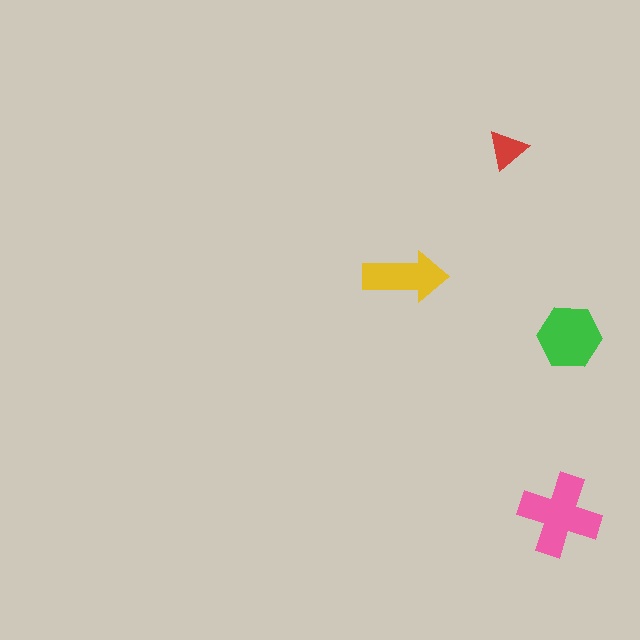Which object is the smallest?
The red triangle.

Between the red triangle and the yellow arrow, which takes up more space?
The yellow arrow.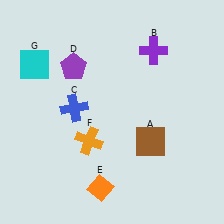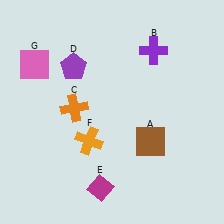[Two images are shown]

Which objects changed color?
C changed from blue to orange. E changed from orange to magenta. G changed from cyan to pink.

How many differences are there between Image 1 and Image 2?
There are 3 differences between the two images.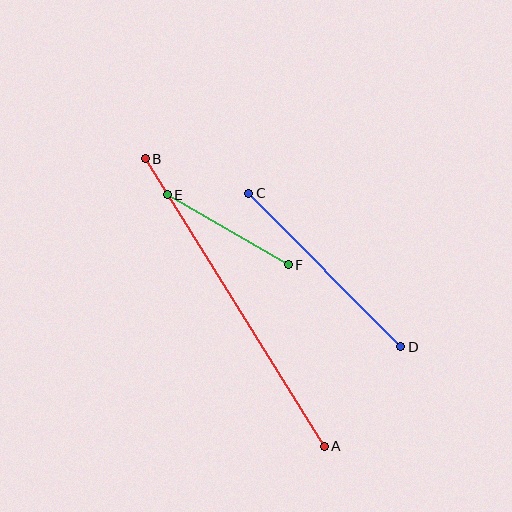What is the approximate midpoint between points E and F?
The midpoint is at approximately (228, 230) pixels.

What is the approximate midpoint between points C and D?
The midpoint is at approximately (325, 270) pixels.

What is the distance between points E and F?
The distance is approximately 140 pixels.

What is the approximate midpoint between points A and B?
The midpoint is at approximately (235, 303) pixels.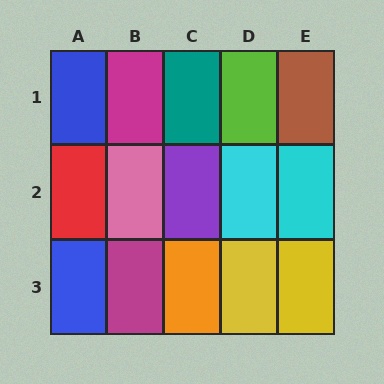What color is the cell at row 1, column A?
Blue.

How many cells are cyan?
2 cells are cyan.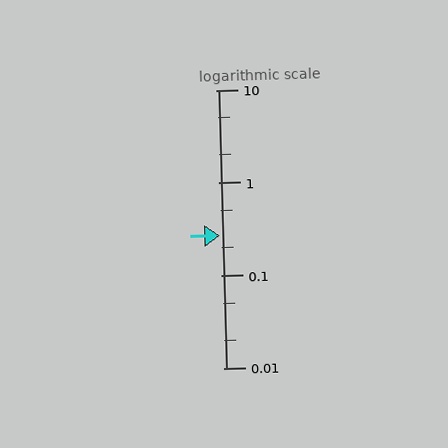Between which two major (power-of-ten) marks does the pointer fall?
The pointer is between 0.1 and 1.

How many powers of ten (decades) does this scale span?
The scale spans 3 decades, from 0.01 to 10.